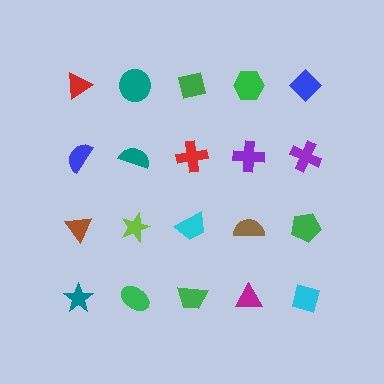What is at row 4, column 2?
A green ellipse.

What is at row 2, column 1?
A blue semicircle.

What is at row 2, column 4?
A purple cross.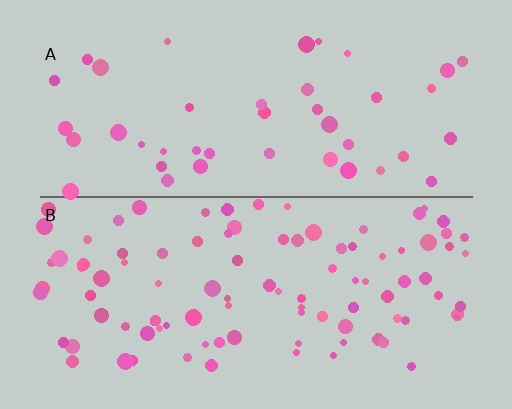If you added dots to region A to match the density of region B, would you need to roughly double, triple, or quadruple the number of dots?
Approximately double.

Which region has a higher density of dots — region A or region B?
B (the bottom).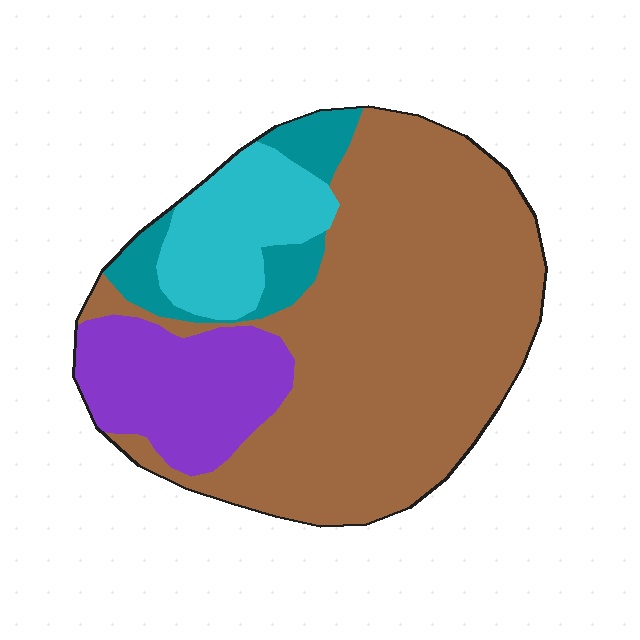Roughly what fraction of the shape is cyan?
Cyan takes up less than a sixth of the shape.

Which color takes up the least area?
Teal, at roughly 10%.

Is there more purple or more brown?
Brown.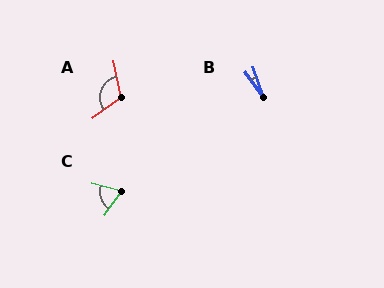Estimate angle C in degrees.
Approximately 68 degrees.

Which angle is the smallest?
B, at approximately 17 degrees.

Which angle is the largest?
A, at approximately 114 degrees.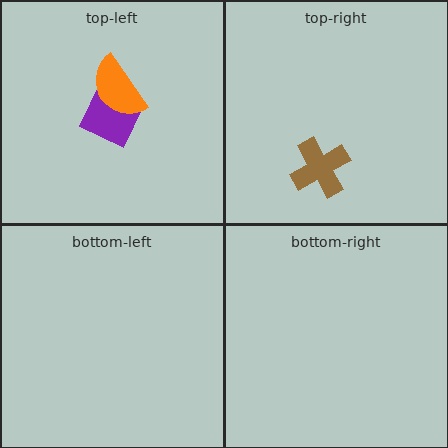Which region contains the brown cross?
The top-right region.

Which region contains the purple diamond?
The top-left region.